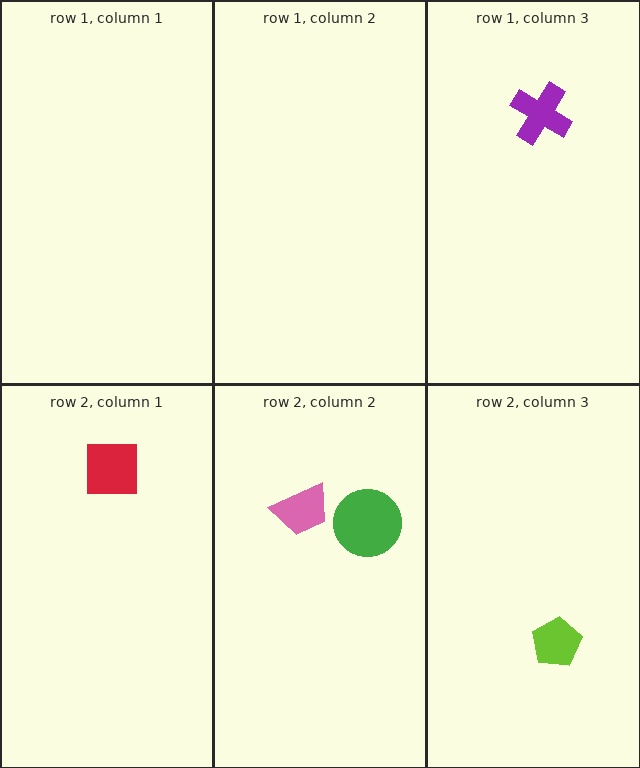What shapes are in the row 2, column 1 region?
The red square.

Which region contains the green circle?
The row 2, column 2 region.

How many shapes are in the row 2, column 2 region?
2.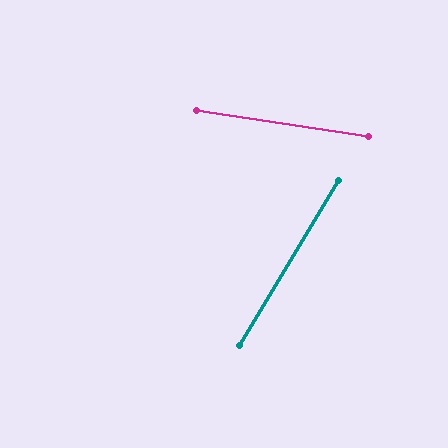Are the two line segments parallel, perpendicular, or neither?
Neither parallel nor perpendicular — they differ by about 68°.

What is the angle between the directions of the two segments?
Approximately 68 degrees.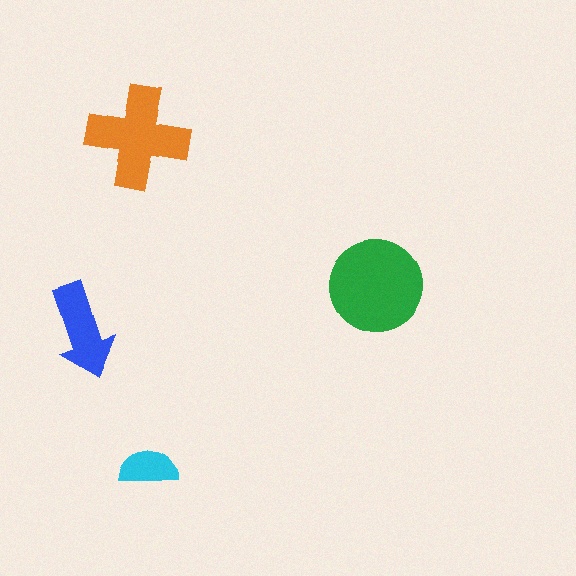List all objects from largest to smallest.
The green circle, the orange cross, the blue arrow, the cyan semicircle.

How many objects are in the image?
There are 4 objects in the image.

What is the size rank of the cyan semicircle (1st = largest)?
4th.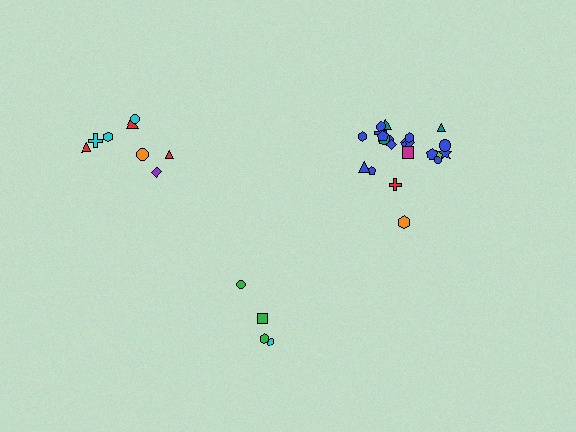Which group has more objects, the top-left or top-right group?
The top-right group.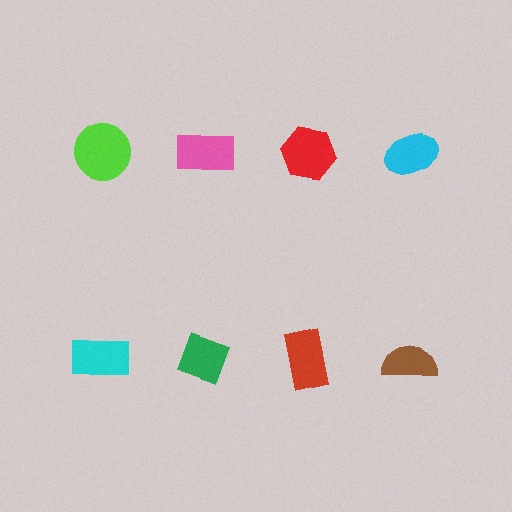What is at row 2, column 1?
A cyan rectangle.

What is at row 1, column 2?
A pink rectangle.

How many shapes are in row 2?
4 shapes.